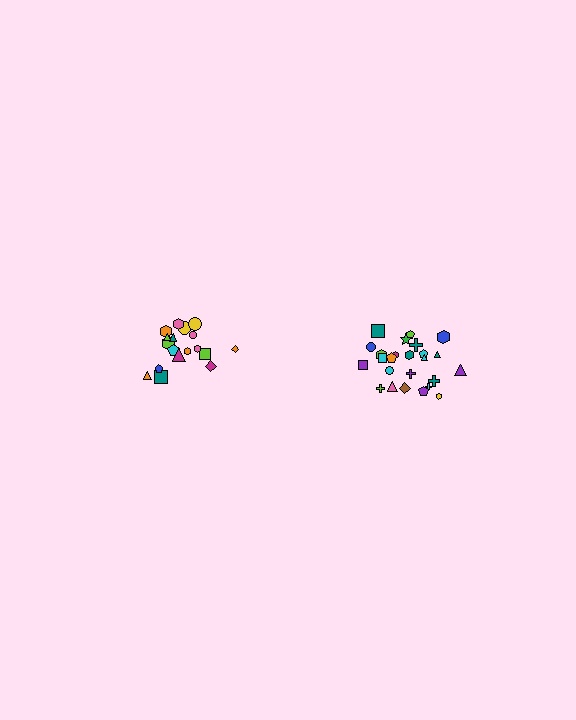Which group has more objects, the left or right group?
The right group.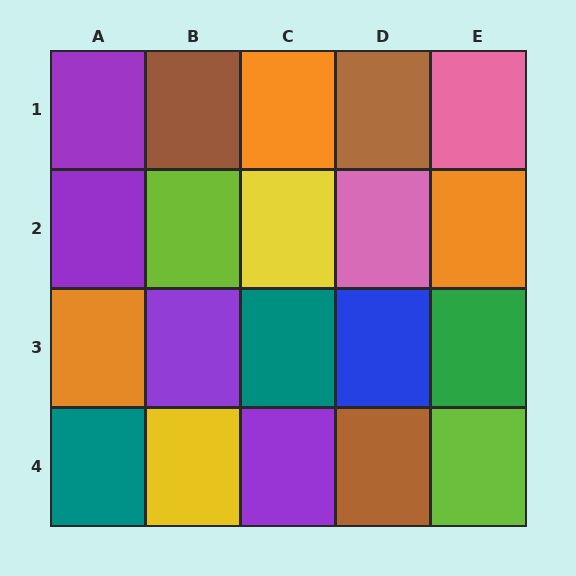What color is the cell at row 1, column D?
Brown.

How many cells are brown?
3 cells are brown.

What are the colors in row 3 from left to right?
Orange, purple, teal, blue, green.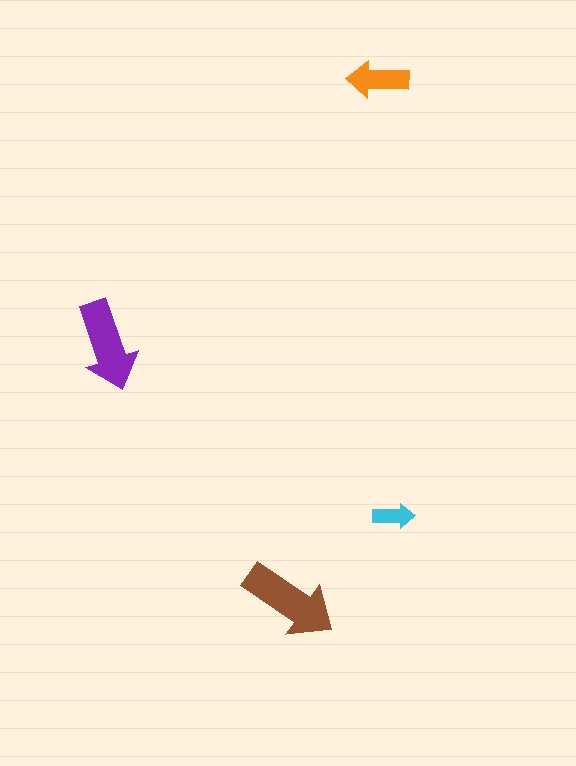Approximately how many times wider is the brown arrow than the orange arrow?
About 1.5 times wider.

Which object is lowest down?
The brown arrow is bottommost.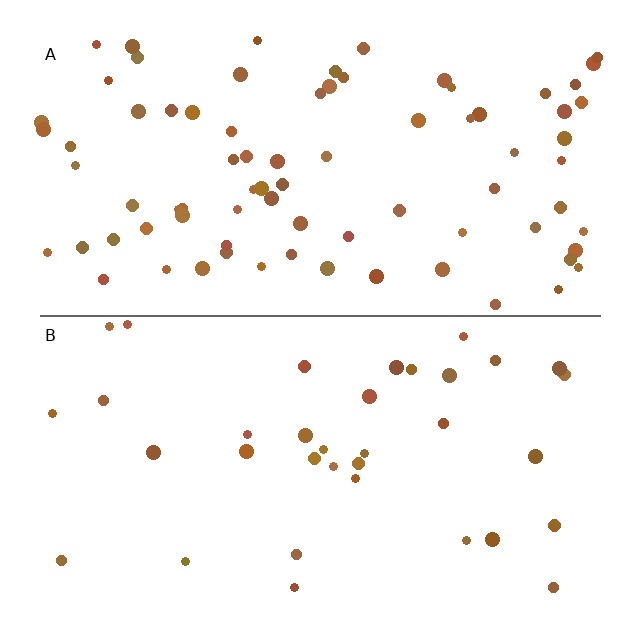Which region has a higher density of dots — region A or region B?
A (the top).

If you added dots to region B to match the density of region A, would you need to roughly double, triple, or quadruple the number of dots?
Approximately double.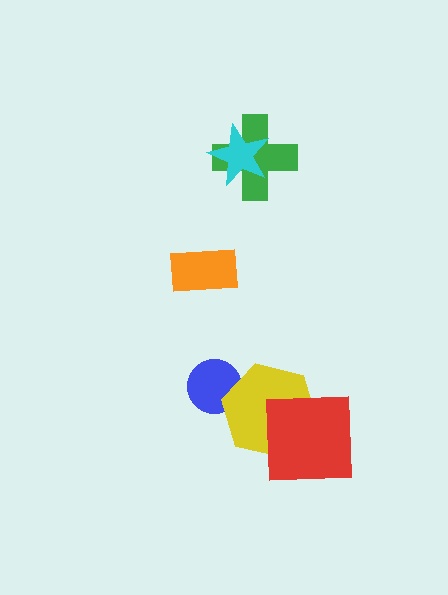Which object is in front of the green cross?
The cyan star is in front of the green cross.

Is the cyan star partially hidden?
No, no other shape covers it.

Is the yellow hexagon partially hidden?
Yes, it is partially covered by another shape.